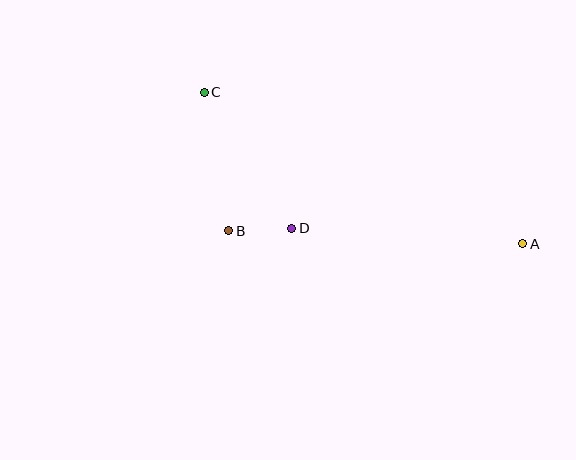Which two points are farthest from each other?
Points A and C are farthest from each other.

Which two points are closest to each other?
Points B and D are closest to each other.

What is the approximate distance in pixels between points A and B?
The distance between A and B is approximately 294 pixels.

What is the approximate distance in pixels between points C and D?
The distance between C and D is approximately 162 pixels.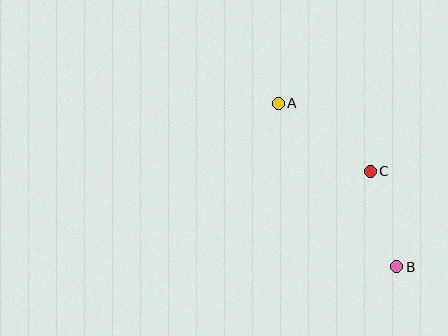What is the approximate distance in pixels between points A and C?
The distance between A and C is approximately 114 pixels.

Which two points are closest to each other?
Points B and C are closest to each other.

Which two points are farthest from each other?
Points A and B are farthest from each other.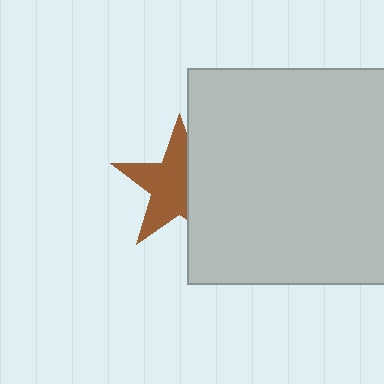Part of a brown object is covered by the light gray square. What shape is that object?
It is a star.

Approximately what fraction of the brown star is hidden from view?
Roughly 37% of the brown star is hidden behind the light gray square.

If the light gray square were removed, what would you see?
You would see the complete brown star.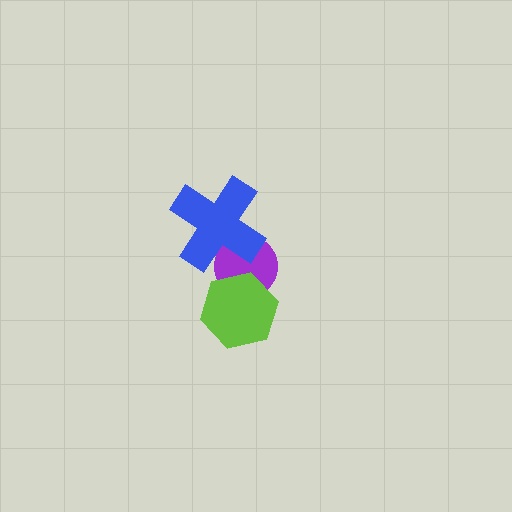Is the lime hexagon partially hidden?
No, no other shape covers it.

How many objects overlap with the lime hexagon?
1 object overlaps with the lime hexagon.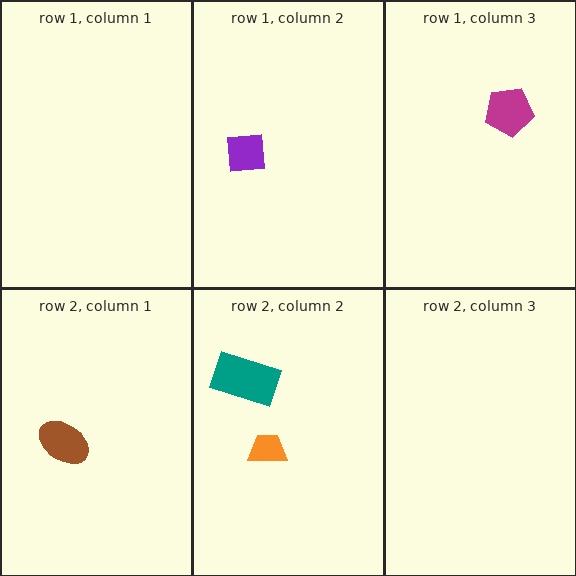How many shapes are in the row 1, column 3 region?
1.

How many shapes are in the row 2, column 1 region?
1.